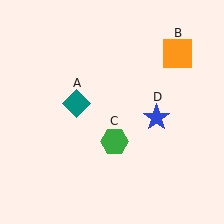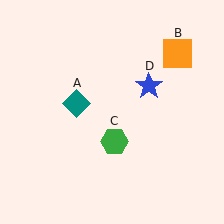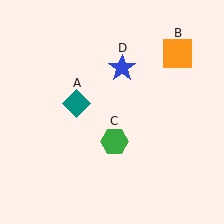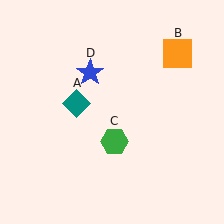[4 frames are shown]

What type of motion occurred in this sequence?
The blue star (object D) rotated counterclockwise around the center of the scene.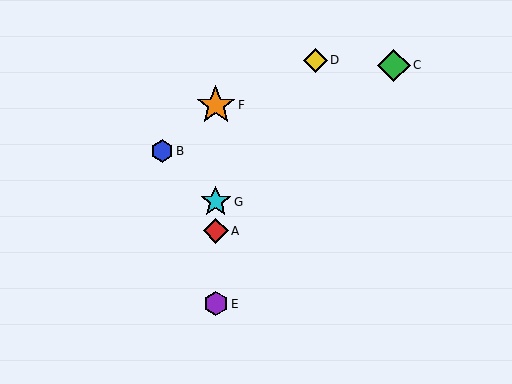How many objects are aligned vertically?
4 objects (A, E, F, G) are aligned vertically.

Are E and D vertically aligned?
No, E is at x≈216 and D is at x≈315.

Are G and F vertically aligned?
Yes, both are at x≈216.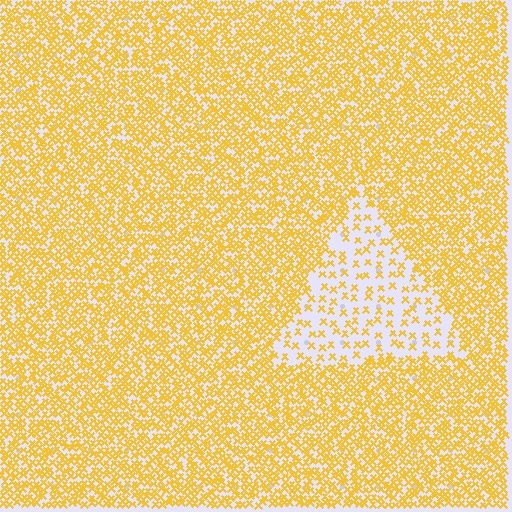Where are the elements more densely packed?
The elements are more densely packed outside the triangle boundary.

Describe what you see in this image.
The image contains small yellow elements arranged at two different densities. A triangle-shaped region is visible where the elements are less densely packed than the surrounding area.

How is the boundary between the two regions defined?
The boundary is defined by a change in element density (approximately 2.9x ratio). All elements are the same color, size, and shape.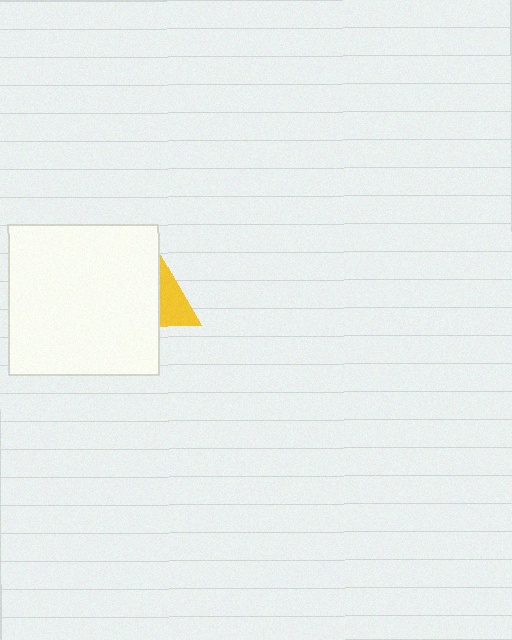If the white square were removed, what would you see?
You would see the complete yellow triangle.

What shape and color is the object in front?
The object in front is a white square.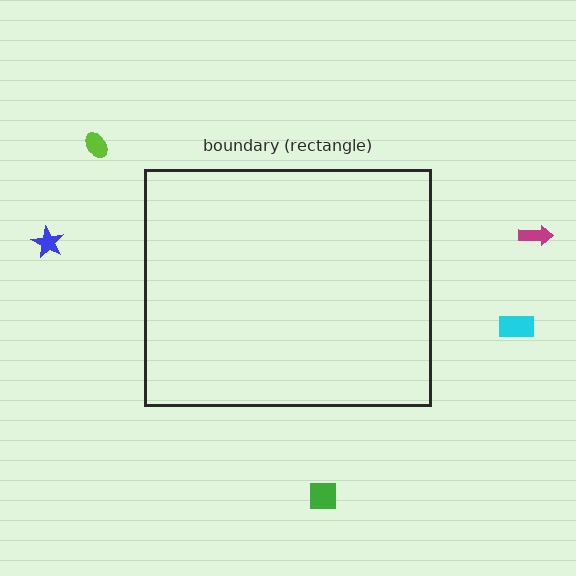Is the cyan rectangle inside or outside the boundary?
Outside.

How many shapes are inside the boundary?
0 inside, 5 outside.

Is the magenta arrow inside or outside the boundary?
Outside.